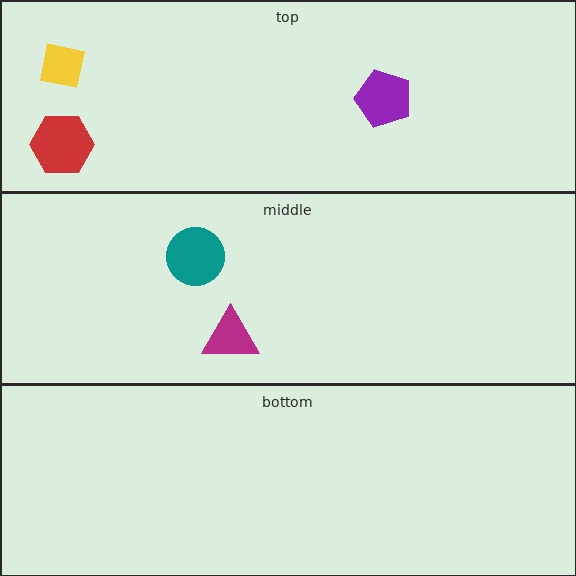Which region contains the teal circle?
The middle region.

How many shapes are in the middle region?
2.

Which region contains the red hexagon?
The top region.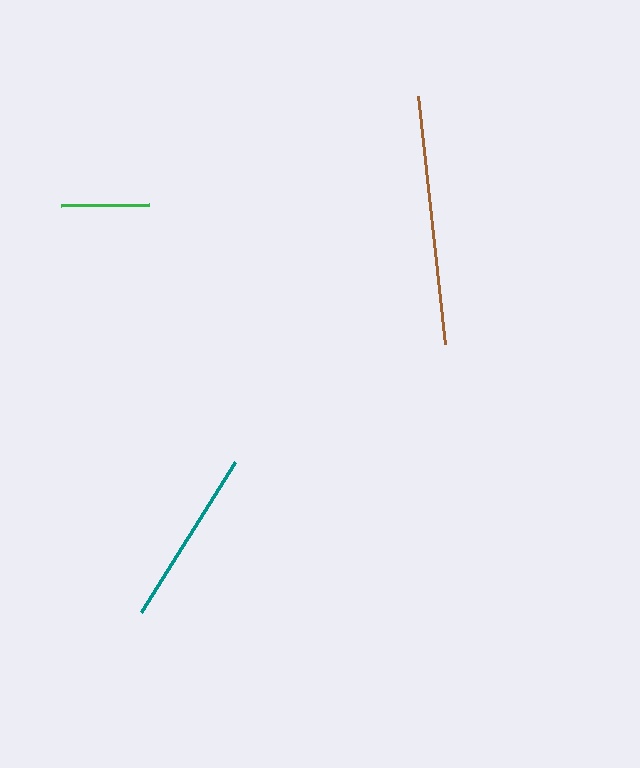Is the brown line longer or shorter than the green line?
The brown line is longer than the green line.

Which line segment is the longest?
The brown line is the longest at approximately 249 pixels.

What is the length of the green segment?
The green segment is approximately 88 pixels long.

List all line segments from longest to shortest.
From longest to shortest: brown, teal, green.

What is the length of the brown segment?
The brown segment is approximately 249 pixels long.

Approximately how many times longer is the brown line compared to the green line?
The brown line is approximately 2.8 times the length of the green line.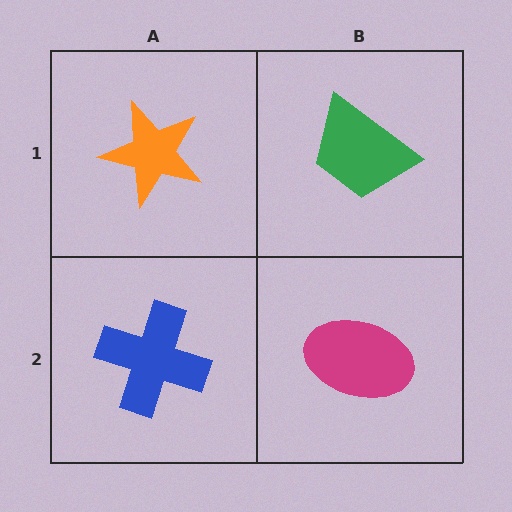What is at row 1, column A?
An orange star.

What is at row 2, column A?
A blue cross.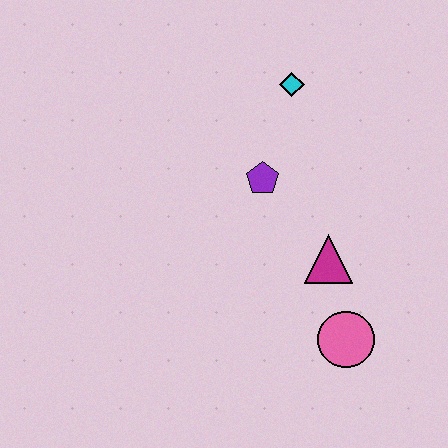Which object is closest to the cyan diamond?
The purple pentagon is closest to the cyan diamond.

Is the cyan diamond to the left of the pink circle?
Yes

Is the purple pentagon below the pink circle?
No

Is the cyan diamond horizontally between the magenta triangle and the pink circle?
No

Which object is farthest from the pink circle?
The cyan diamond is farthest from the pink circle.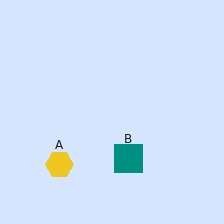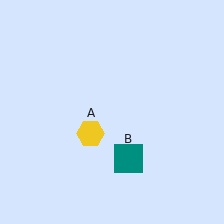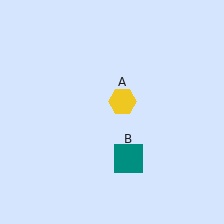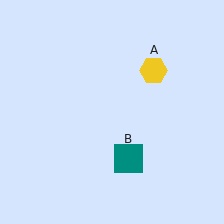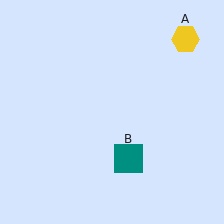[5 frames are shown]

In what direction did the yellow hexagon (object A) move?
The yellow hexagon (object A) moved up and to the right.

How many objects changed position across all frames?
1 object changed position: yellow hexagon (object A).